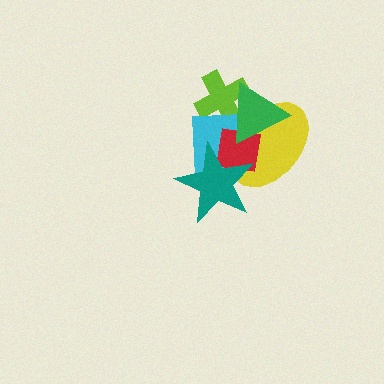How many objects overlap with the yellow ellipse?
5 objects overlap with the yellow ellipse.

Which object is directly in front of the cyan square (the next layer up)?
The yellow ellipse is directly in front of the cyan square.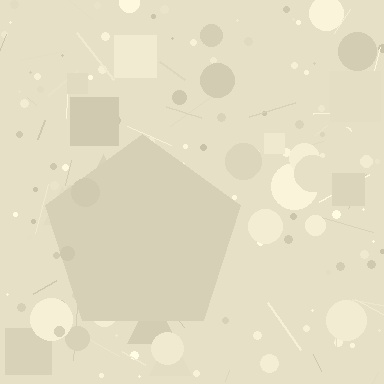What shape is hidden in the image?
A pentagon is hidden in the image.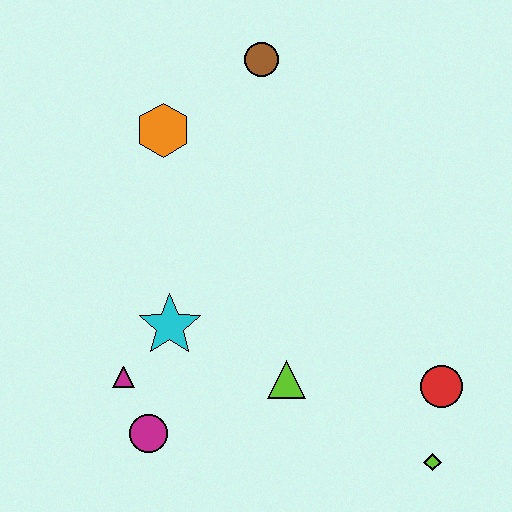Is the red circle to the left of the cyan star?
No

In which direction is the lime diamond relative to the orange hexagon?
The lime diamond is below the orange hexagon.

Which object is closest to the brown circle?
The orange hexagon is closest to the brown circle.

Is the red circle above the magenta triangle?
No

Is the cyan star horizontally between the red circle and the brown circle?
No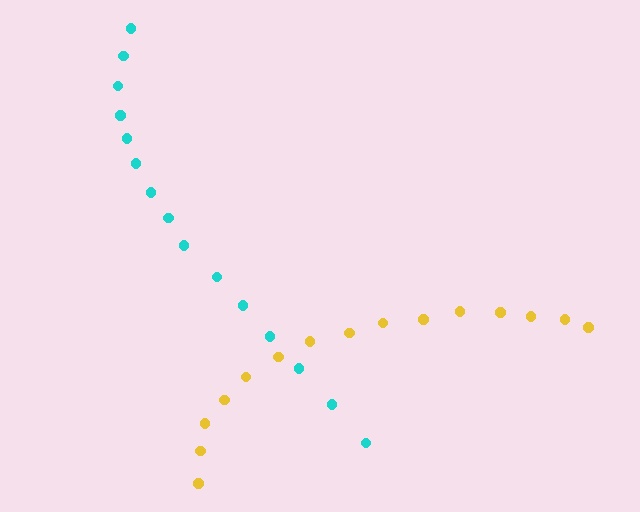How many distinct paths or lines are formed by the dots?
There are 2 distinct paths.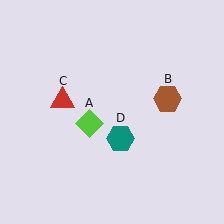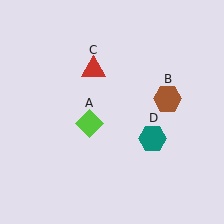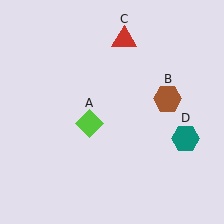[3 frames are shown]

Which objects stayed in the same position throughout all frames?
Lime diamond (object A) and brown hexagon (object B) remained stationary.